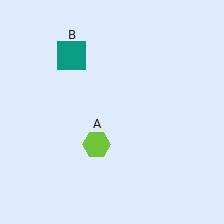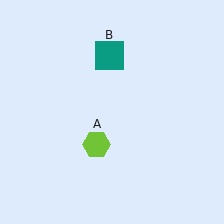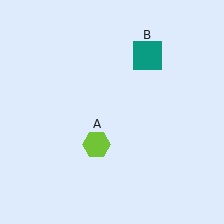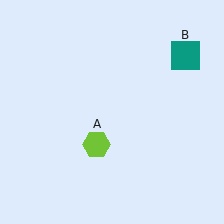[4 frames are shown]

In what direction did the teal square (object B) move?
The teal square (object B) moved right.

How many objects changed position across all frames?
1 object changed position: teal square (object B).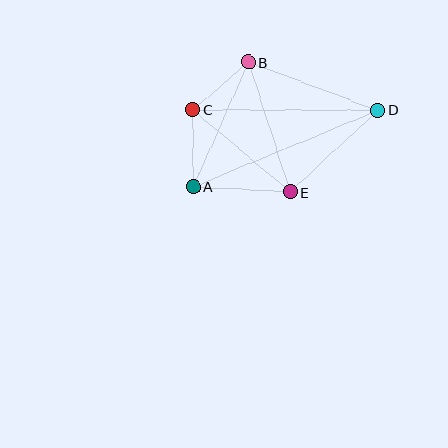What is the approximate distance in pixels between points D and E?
The distance between D and E is approximately 120 pixels.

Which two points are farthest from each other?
Points A and D are farthest from each other.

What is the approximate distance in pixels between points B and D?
The distance between B and D is approximately 139 pixels.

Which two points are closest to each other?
Points B and C are closest to each other.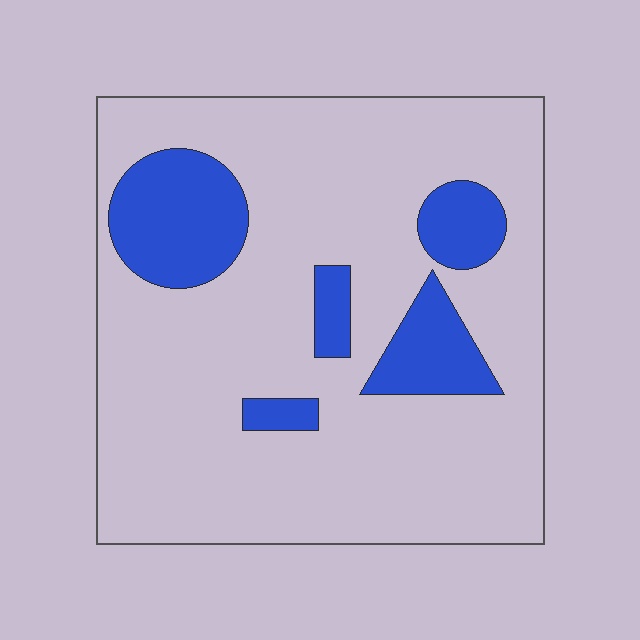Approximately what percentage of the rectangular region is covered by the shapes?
Approximately 20%.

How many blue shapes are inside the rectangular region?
5.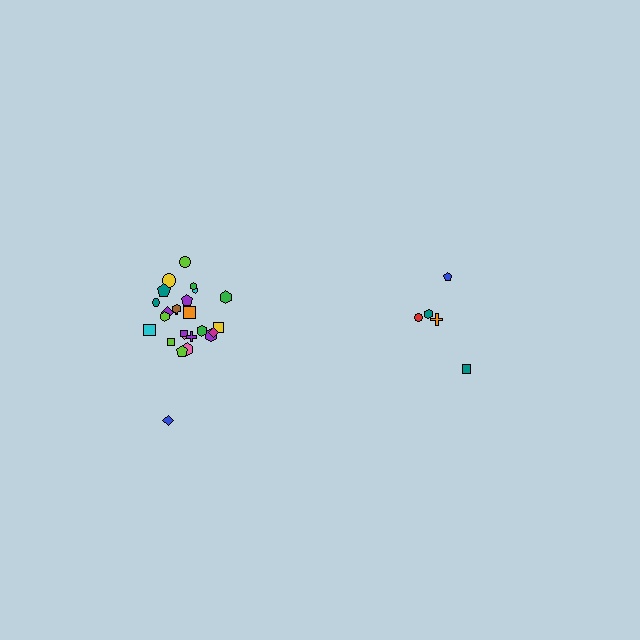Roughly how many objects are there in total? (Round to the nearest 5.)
Roughly 30 objects in total.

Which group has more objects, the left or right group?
The left group.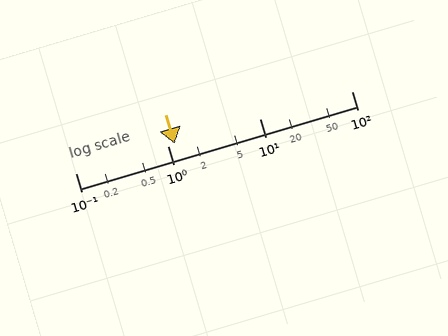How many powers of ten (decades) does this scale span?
The scale spans 3 decades, from 0.1 to 100.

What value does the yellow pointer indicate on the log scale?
The pointer indicates approximately 1.2.